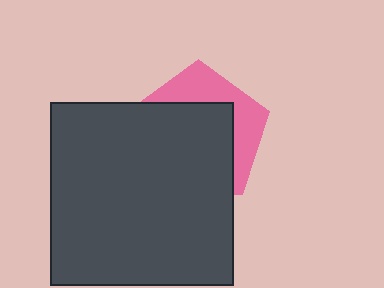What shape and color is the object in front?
The object in front is a dark gray square.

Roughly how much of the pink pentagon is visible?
A small part of it is visible (roughly 35%).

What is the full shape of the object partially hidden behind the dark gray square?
The partially hidden object is a pink pentagon.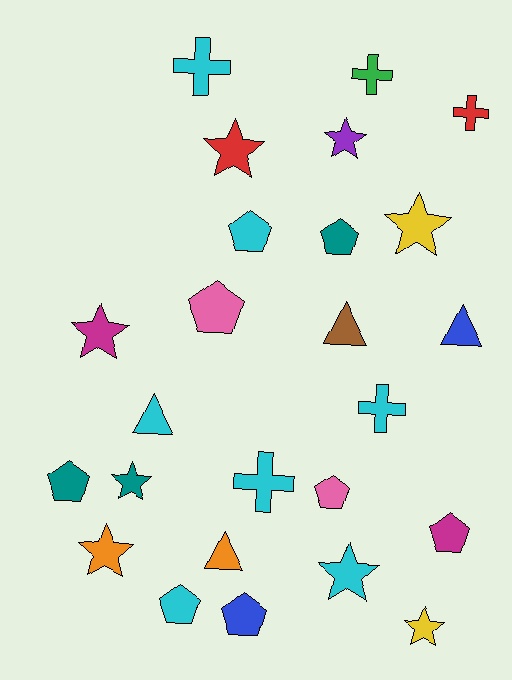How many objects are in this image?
There are 25 objects.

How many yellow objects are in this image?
There are 2 yellow objects.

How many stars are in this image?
There are 8 stars.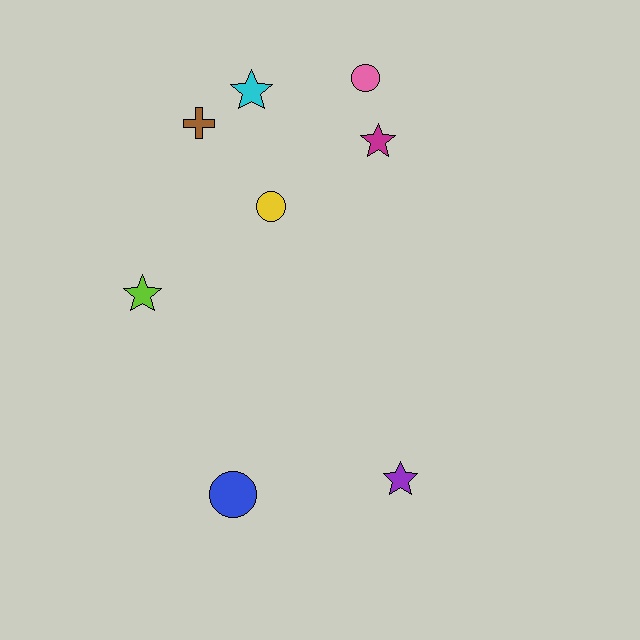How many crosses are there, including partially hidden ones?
There is 1 cross.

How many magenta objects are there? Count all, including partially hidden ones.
There is 1 magenta object.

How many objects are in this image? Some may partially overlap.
There are 8 objects.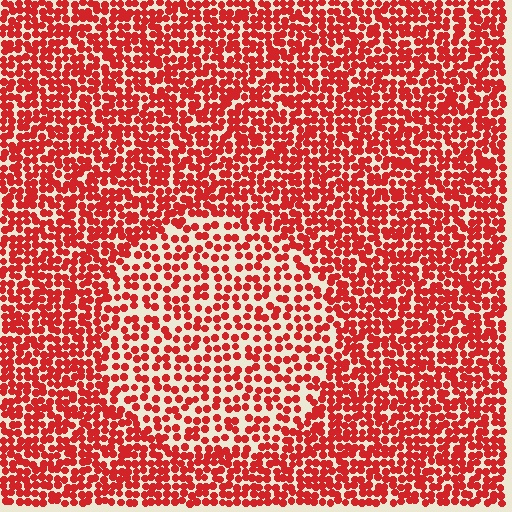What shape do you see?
I see a circle.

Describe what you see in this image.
The image contains small red elements arranged at two different densities. A circle-shaped region is visible where the elements are less densely packed than the surrounding area.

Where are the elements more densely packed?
The elements are more densely packed outside the circle boundary.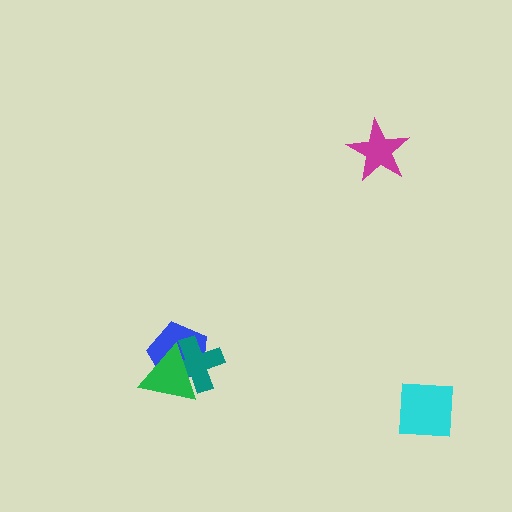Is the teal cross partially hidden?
Yes, it is partially covered by another shape.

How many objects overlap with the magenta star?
0 objects overlap with the magenta star.